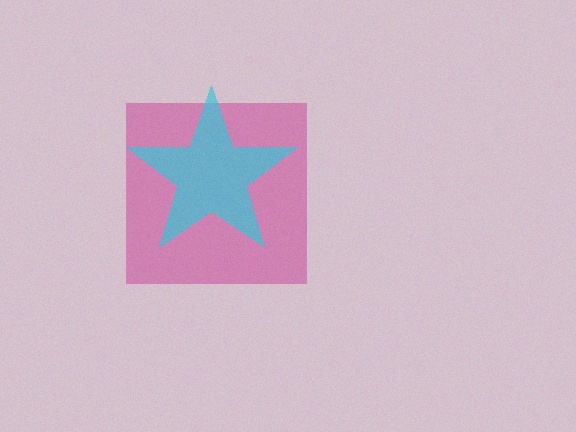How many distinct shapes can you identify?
There are 2 distinct shapes: a magenta square, a cyan star.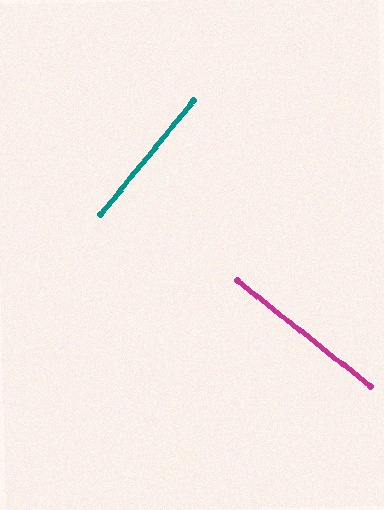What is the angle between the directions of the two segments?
Approximately 89 degrees.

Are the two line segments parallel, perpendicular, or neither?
Perpendicular — they meet at approximately 89°.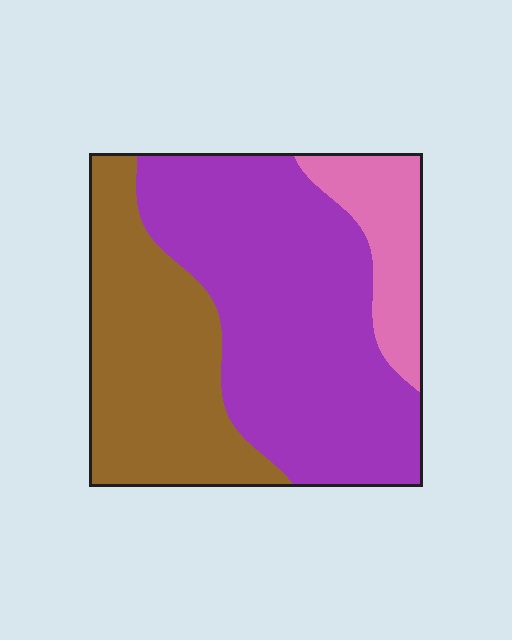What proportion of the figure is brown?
Brown covers 34% of the figure.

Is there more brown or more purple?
Purple.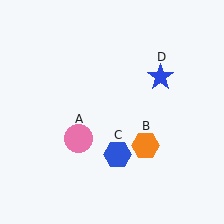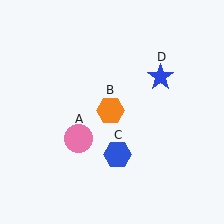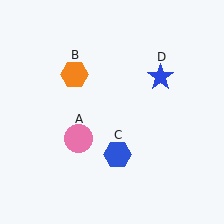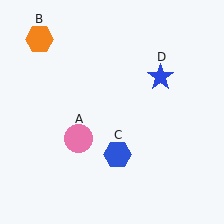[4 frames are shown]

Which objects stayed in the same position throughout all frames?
Pink circle (object A) and blue hexagon (object C) and blue star (object D) remained stationary.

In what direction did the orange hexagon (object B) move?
The orange hexagon (object B) moved up and to the left.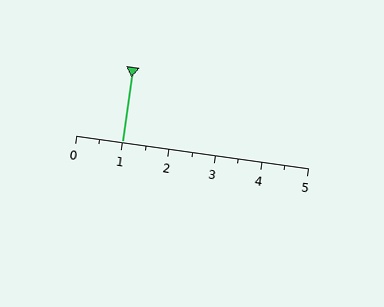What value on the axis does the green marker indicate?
The marker indicates approximately 1.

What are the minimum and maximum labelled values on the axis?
The axis runs from 0 to 5.